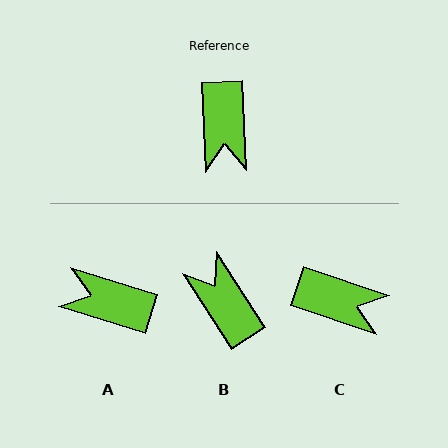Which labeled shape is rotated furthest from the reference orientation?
B, about 151 degrees away.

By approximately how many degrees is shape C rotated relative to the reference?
Approximately 68 degrees counter-clockwise.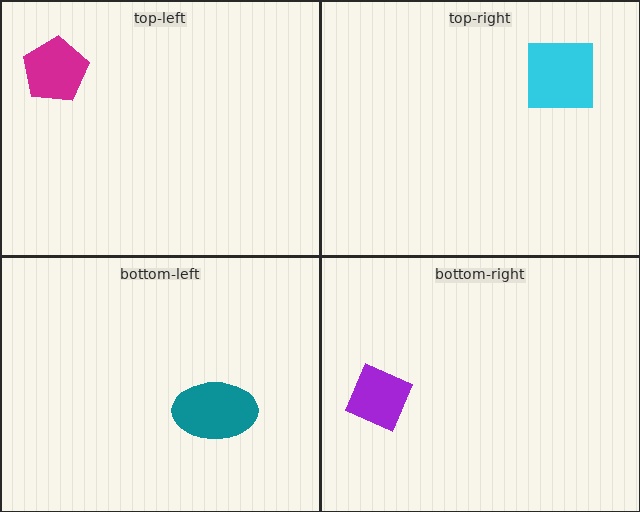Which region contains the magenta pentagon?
The top-left region.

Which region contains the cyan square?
The top-right region.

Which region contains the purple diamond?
The bottom-right region.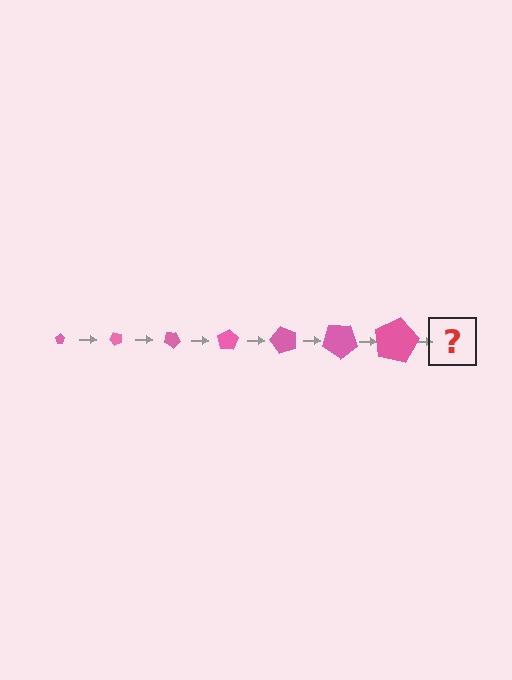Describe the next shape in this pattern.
It should be a pentagon, larger than the previous one and rotated 350 degrees from the start.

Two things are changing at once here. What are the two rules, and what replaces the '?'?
The two rules are that the pentagon grows larger each step and it rotates 50 degrees each step. The '?' should be a pentagon, larger than the previous one and rotated 350 degrees from the start.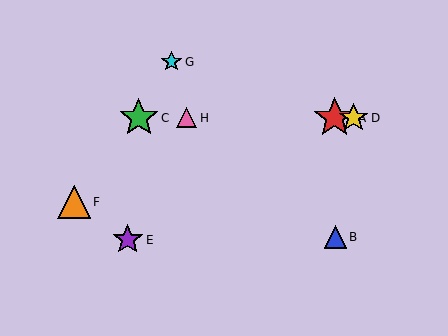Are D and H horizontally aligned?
Yes, both are at y≈118.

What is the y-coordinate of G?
Object G is at y≈62.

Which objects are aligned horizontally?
Objects A, C, D, H are aligned horizontally.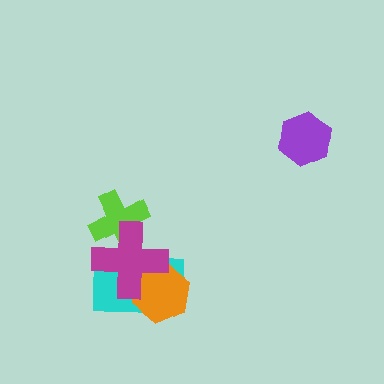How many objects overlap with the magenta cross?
3 objects overlap with the magenta cross.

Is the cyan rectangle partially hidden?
Yes, it is partially covered by another shape.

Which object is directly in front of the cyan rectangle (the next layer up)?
The orange hexagon is directly in front of the cyan rectangle.